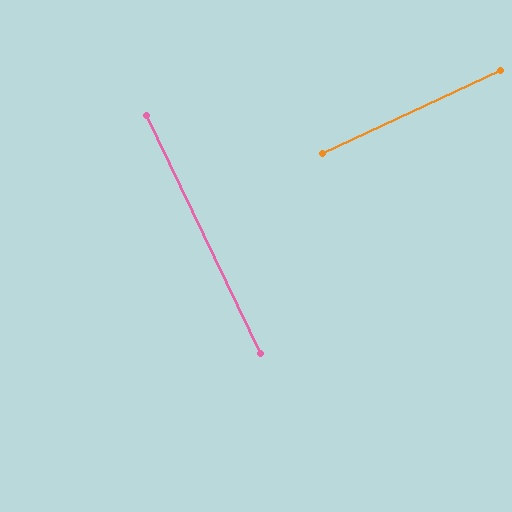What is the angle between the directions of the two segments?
Approximately 89 degrees.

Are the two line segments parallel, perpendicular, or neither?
Perpendicular — they meet at approximately 89°.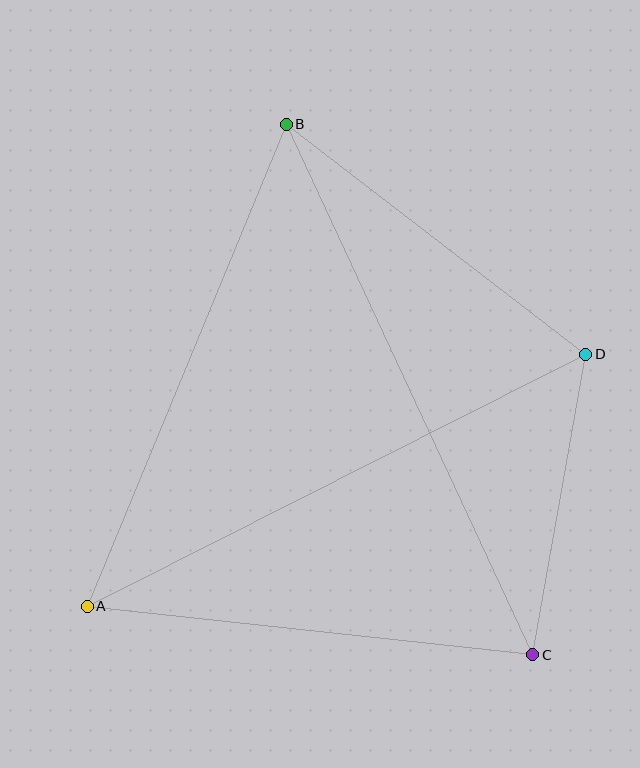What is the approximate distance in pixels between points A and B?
The distance between A and B is approximately 521 pixels.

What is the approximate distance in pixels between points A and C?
The distance between A and C is approximately 448 pixels.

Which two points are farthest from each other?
Points B and C are farthest from each other.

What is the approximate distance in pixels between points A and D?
The distance between A and D is approximately 558 pixels.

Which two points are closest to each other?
Points C and D are closest to each other.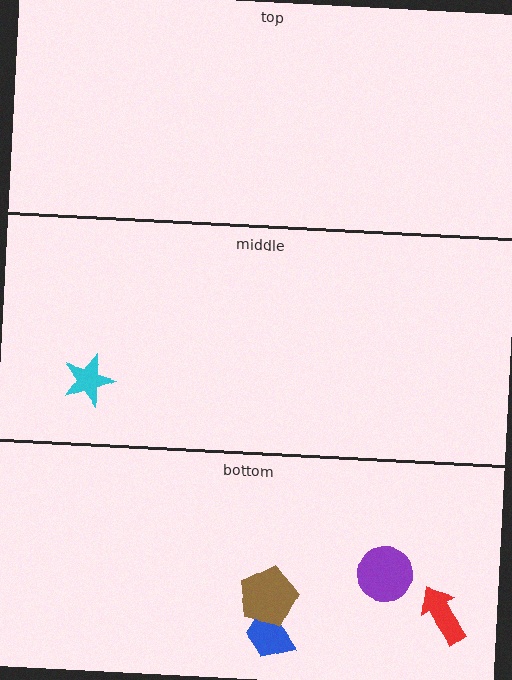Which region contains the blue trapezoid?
The bottom region.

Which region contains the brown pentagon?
The bottom region.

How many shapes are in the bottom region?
4.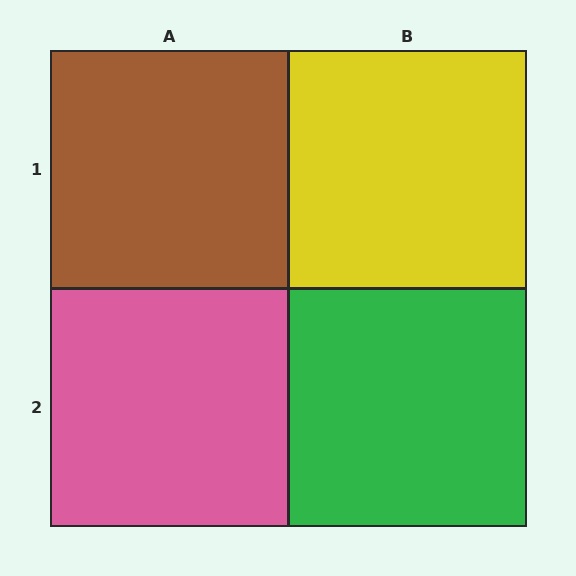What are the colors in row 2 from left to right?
Pink, green.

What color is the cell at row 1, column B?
Yellow.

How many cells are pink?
1 cell is pink.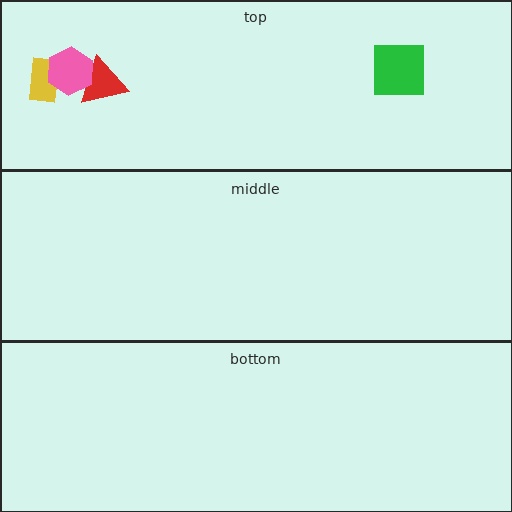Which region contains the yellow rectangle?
The top region.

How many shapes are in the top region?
4.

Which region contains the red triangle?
The top region.